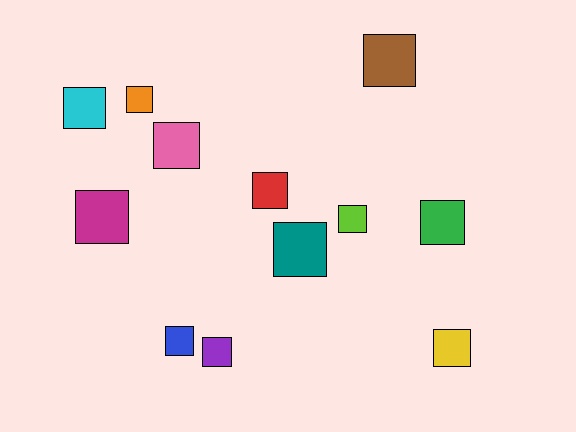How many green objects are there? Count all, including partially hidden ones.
There is 1 green object.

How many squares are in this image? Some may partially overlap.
There are 12 squares.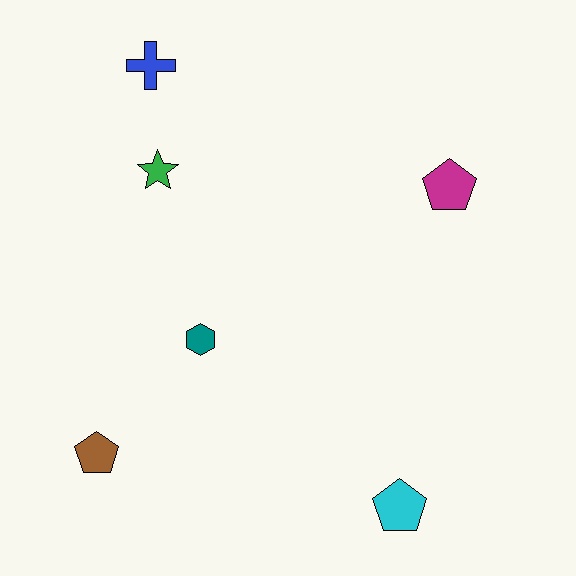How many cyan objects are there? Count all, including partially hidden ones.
There is 1 cyan object.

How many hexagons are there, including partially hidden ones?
There is 1 hexagon.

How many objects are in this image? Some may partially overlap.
There are 6 objects.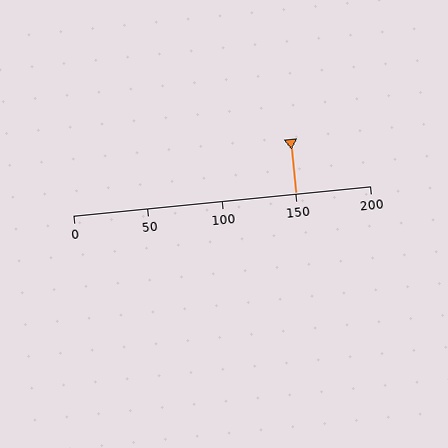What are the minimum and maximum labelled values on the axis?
The axis runs from 0 to 200.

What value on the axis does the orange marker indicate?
The marker indicates approximately 150.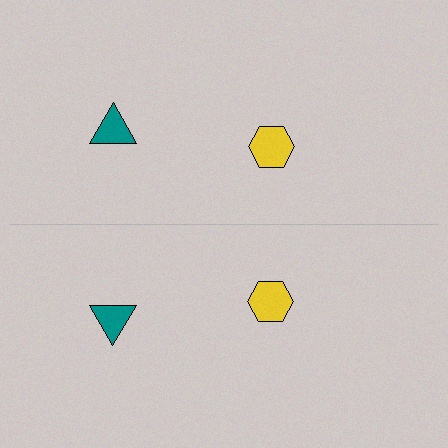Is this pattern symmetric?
Yes, this pattern has bilateral (reflection) symmetry.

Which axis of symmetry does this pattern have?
The pattern has a horizontal axis of symmetry running through the center of the image.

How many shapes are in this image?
There are 4 shapes in this image.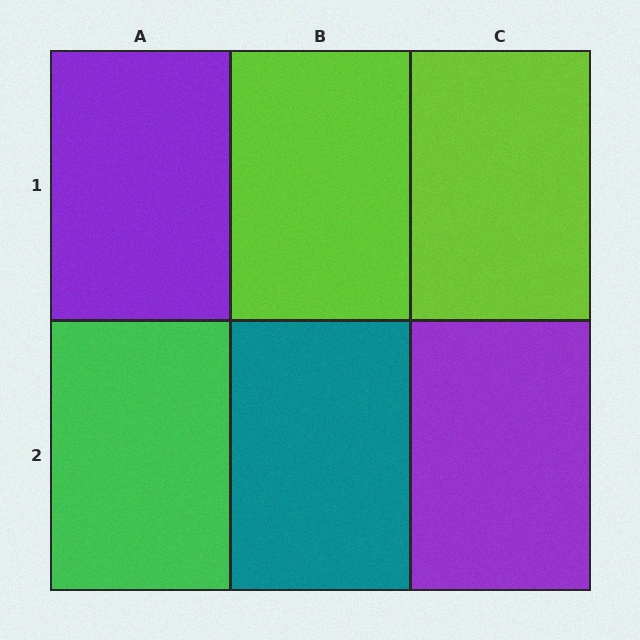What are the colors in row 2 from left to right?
Green, teal, purple.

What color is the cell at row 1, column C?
Lime.